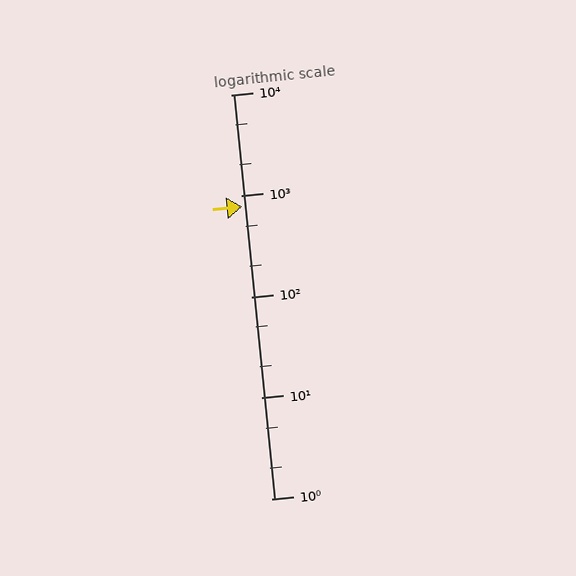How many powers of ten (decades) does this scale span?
The scale spans 4 decades, from 1 to 10000.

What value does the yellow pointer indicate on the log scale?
The pointer indicates approximately 780.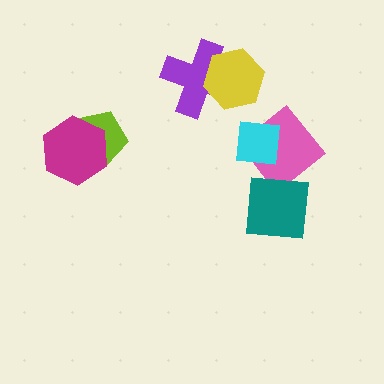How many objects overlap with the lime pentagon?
1 object overlaps with the lime pentagon.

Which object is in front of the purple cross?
The yellow hexagon is in front of the purple cross.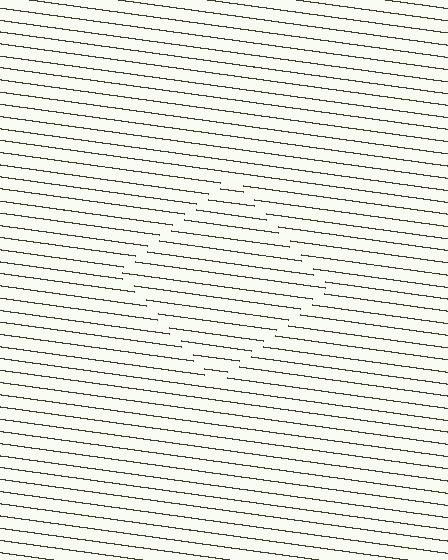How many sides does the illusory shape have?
4 sides — the line-ends trace a square.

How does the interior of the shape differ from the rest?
The interior of the shape contains the same grating, shifted by half a period — the contour is defined by the phase discontinuity where line-ends from the inner and outer gratings abut.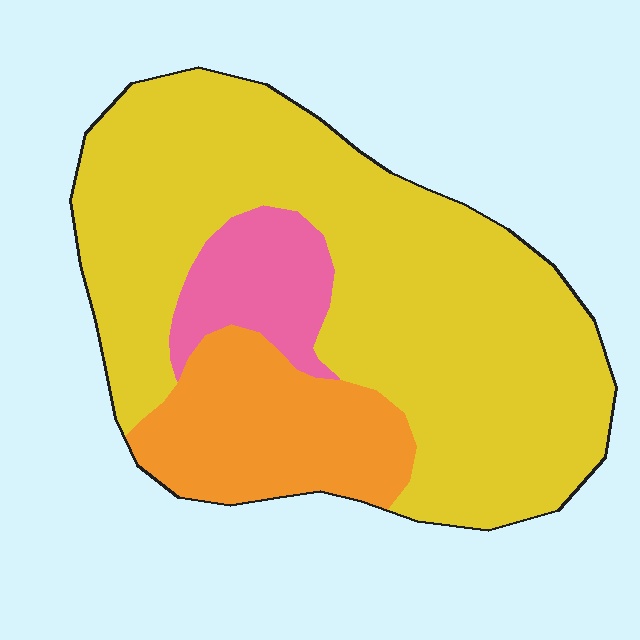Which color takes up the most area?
Yellow, at roughly 70%.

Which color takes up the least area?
Pink, at roughly 10%.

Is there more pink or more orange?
Orange.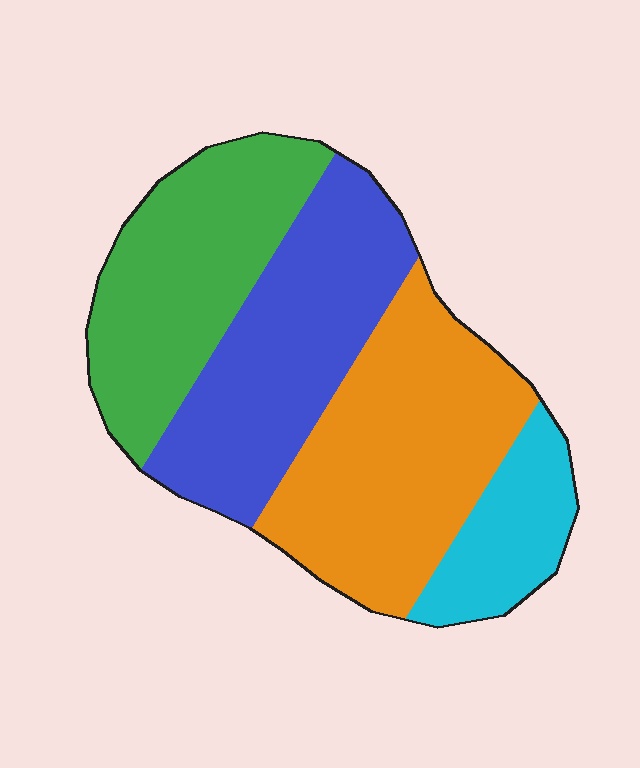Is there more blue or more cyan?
Blue.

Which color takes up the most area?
Orange, at roughly 35%.